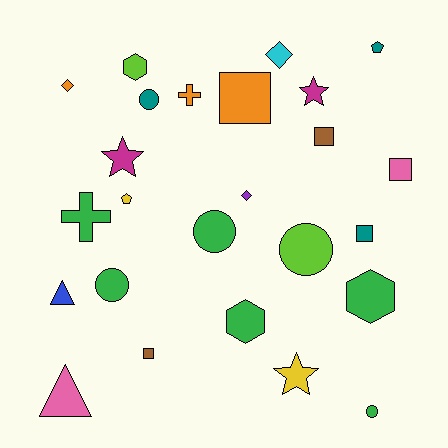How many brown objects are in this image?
There are 2 brown objects.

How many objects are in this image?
There are 25 objects.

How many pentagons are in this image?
There are 2 pentagons.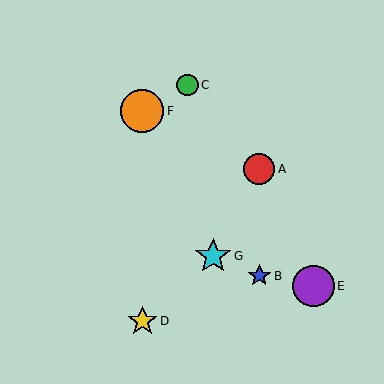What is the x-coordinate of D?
Object D is at x≈143.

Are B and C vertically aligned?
No, B is at x≈259 and C is at x≈187.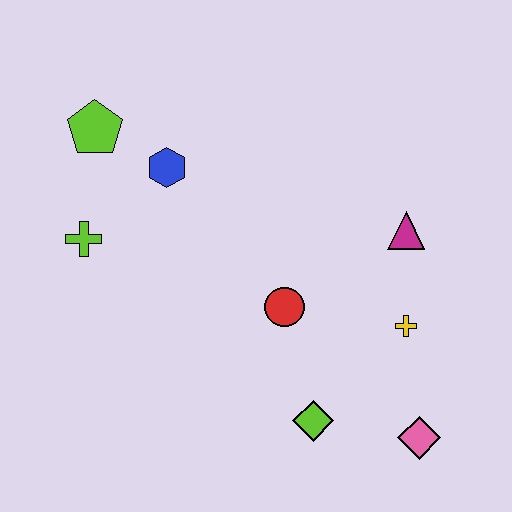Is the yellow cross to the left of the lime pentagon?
No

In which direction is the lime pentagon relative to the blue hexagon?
The lime pentagon is to the left of the blue hexagon.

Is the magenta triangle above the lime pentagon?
No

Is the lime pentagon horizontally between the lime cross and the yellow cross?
Yes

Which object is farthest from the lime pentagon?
The pink diamond is farthest from the lime pentagon.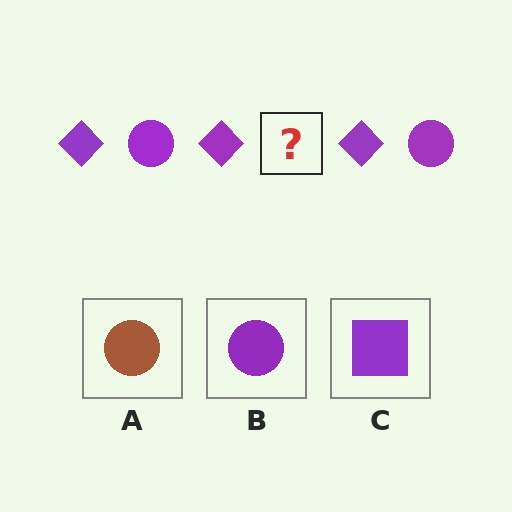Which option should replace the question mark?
Option B.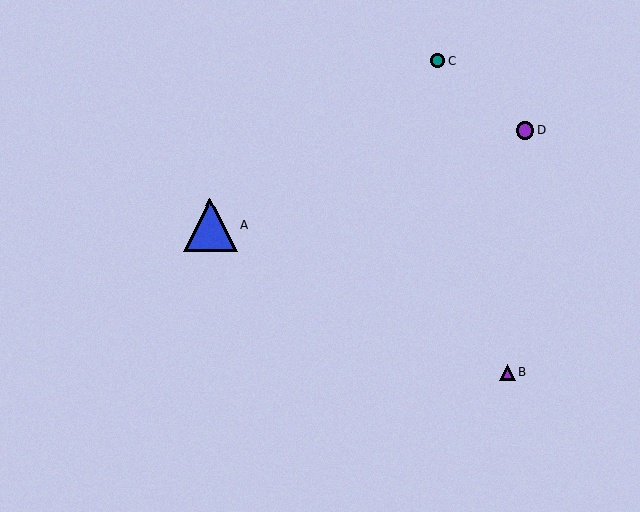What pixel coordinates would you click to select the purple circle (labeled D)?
Click at (525, 130) to select the purple circle D.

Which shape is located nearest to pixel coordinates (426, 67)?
The teal circle (labeled C) at (438, 60) is nearest to that location.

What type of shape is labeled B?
Shape B is a purple triangle.